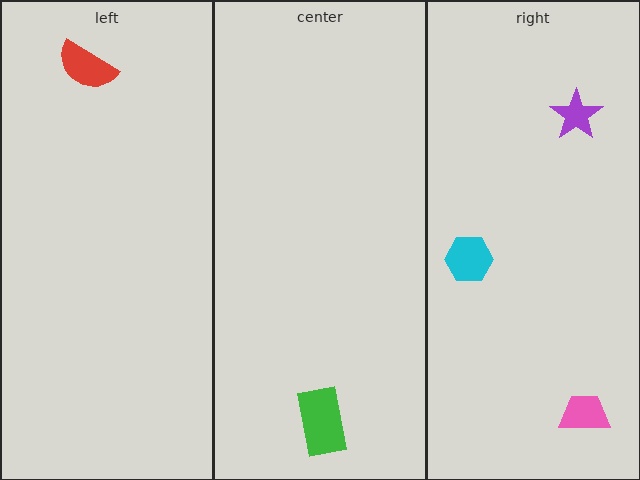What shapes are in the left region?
The red semicircle.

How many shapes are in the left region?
1.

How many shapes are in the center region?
1.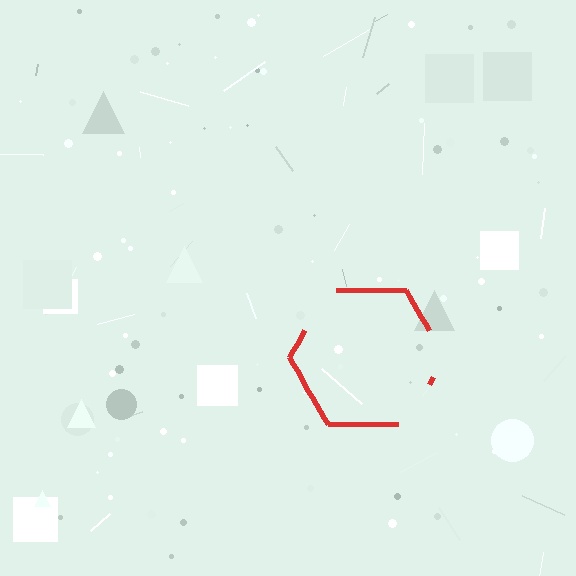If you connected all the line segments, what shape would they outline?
They would outline a hexagon.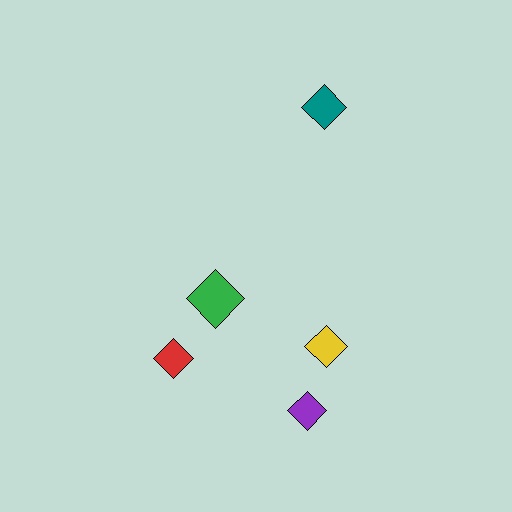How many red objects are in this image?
There is 1 red object.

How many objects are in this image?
There are 5 objects.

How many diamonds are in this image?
There are 5 diamonds.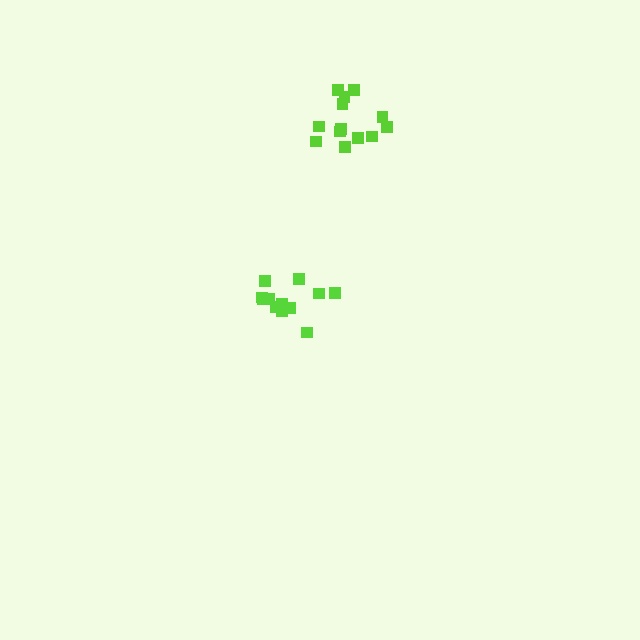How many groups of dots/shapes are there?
There are 2 groups.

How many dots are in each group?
Group 1: 12 dots, Group 2: 13 dots (25 total).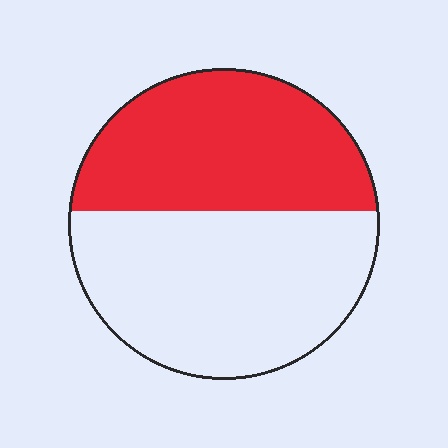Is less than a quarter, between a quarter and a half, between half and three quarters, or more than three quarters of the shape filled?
Between a quarter and a half.